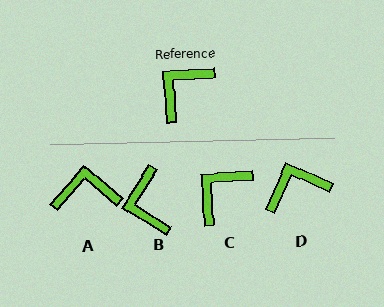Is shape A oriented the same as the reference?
No, it is off by about 44 degrees.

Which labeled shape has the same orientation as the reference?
C.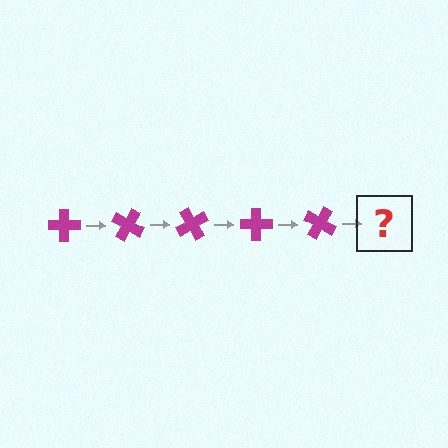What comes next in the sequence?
The next element should be a magenta cross rotated 150 degrees.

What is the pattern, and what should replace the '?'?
The pattern is that the cross rotates 30 degrees each step. The '?' should be a magenta cross rotated 150 degrees.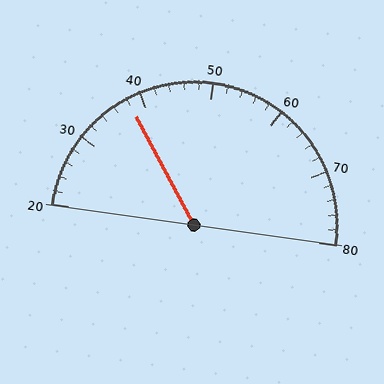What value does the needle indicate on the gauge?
The needle indicates approximately 38.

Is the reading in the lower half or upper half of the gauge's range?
The reading is in the lower half of the range (20 to 80).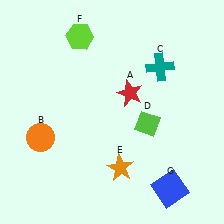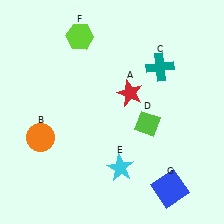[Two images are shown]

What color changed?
The star (E) changed from orange in Image 1 to cyan in Image 2.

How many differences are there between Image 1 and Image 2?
There is 1 difference between the two images.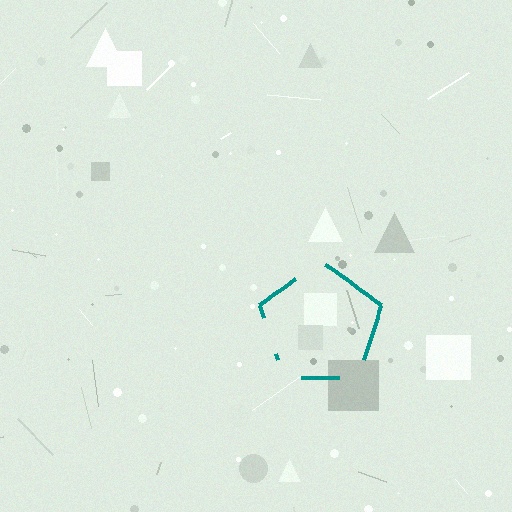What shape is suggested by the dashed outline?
The dashed outline suggests a pentagon.